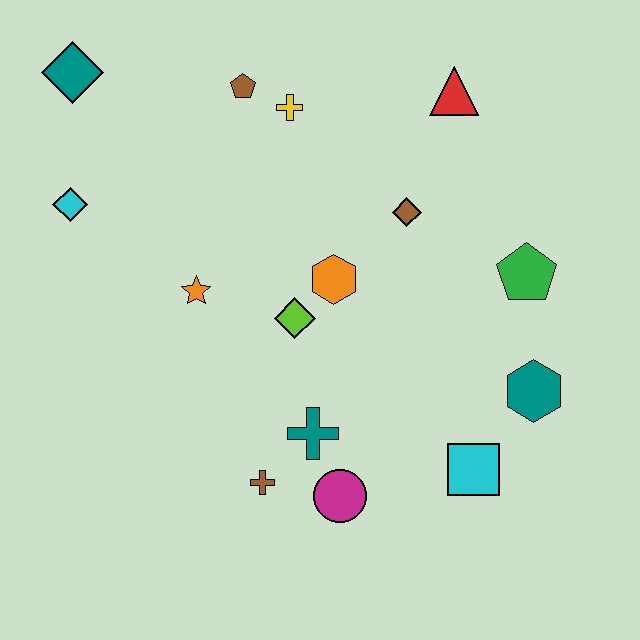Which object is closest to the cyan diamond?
The teal diamond is closest to the cyan diamond.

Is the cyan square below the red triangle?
Yes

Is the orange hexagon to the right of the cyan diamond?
Yes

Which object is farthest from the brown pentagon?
The cyan square is farthest from the brown pentagon.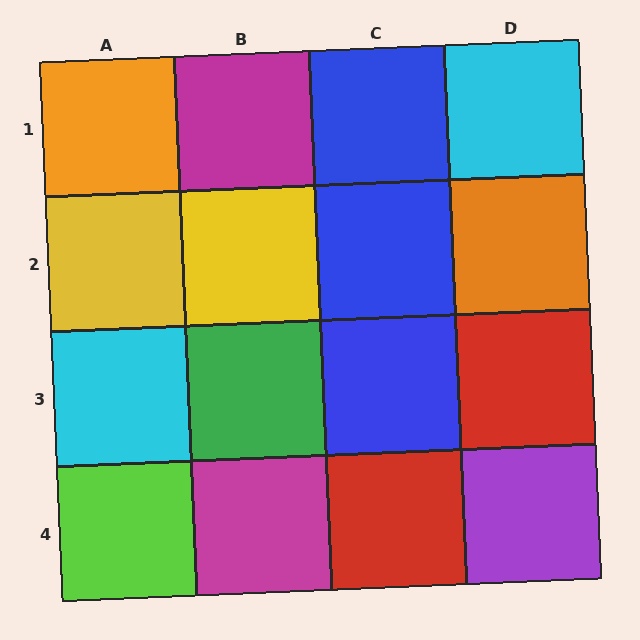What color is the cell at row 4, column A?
Lime.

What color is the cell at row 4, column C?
Red.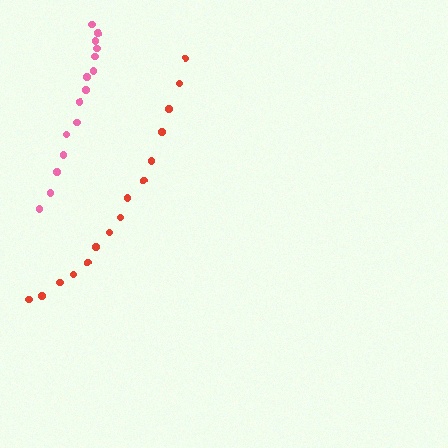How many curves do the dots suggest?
There are 2 distinct paths.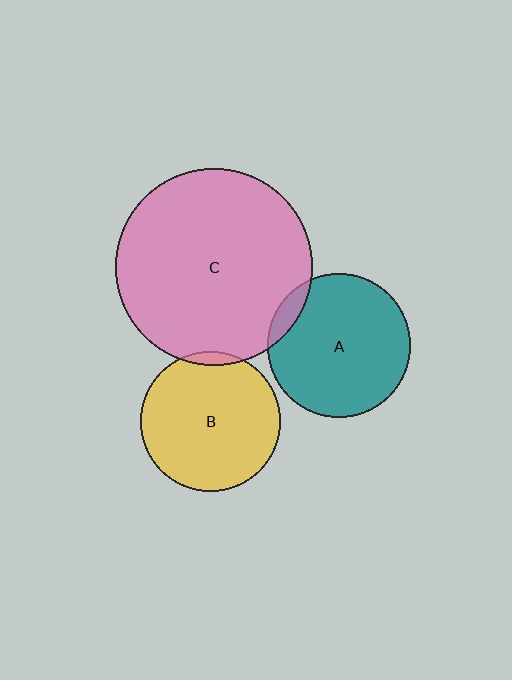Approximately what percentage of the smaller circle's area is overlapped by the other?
Approximately 5%.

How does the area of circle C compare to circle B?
Approximately 2.0 times.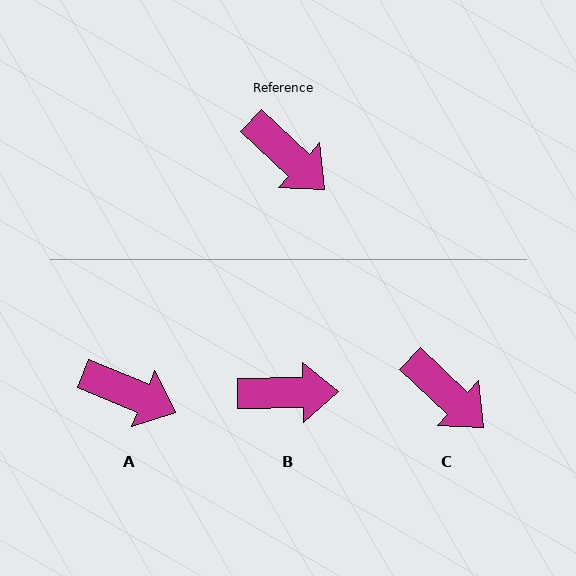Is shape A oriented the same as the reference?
No, it is off by about 20 degrees.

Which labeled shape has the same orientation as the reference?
C.